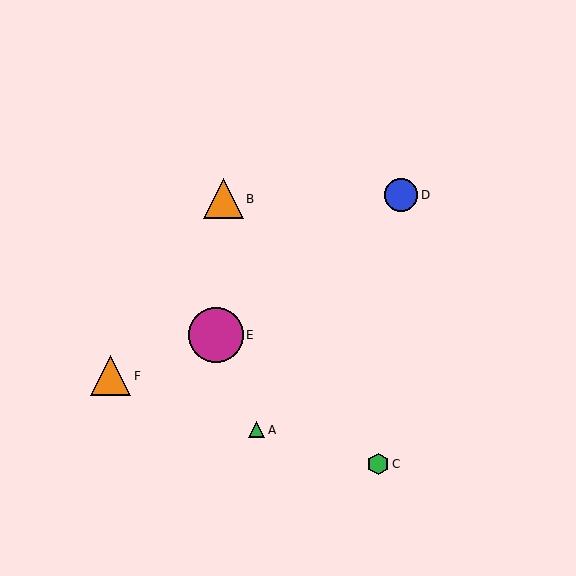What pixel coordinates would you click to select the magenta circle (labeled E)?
Click at (216, 335) to select the magenta circle E.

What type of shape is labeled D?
Shape D is a blue circle.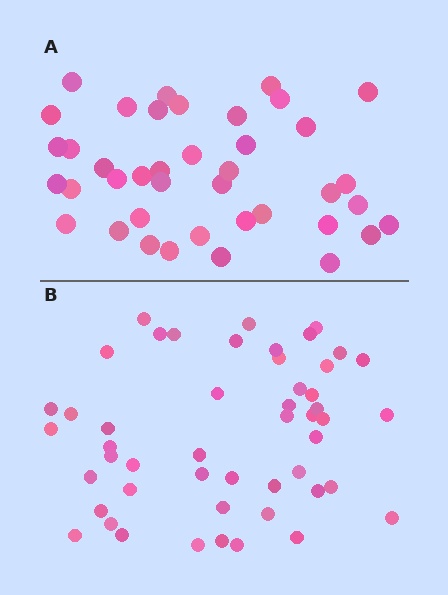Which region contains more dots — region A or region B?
Region B (the bottom region) has more dots.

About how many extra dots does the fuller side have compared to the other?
Region B has roughly 10 or so more dots than region A.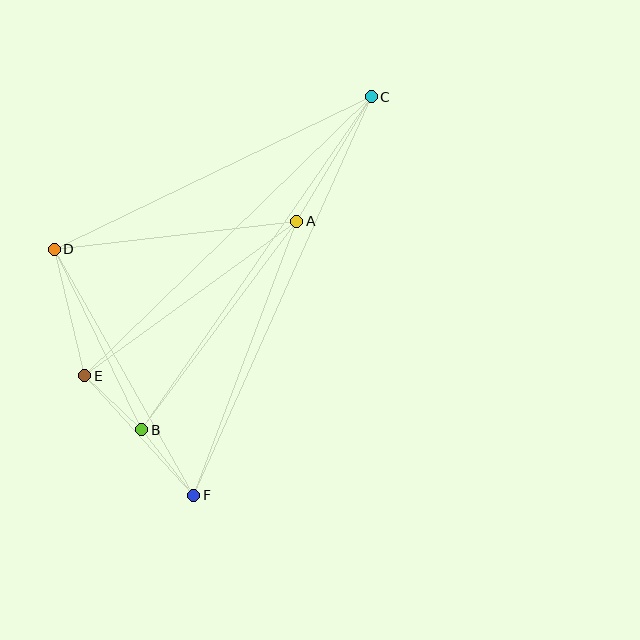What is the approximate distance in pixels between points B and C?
The distance between B and C is approximately 404 pixels.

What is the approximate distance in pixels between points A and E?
The distance between A and E is approximately 262 pixels.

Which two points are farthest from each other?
Points C and F are farthest from each other.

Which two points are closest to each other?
Points B and E are closest to each other.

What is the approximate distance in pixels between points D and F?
The distance between D and F is approximately 283 pixels.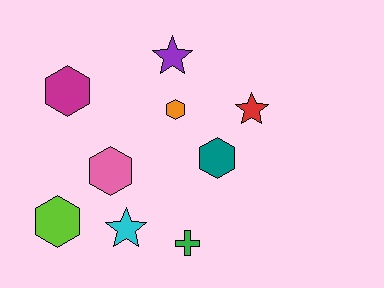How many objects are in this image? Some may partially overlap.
There are 9 objects.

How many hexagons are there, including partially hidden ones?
There are 5 hexagons.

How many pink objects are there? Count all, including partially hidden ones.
There is 1 pink object.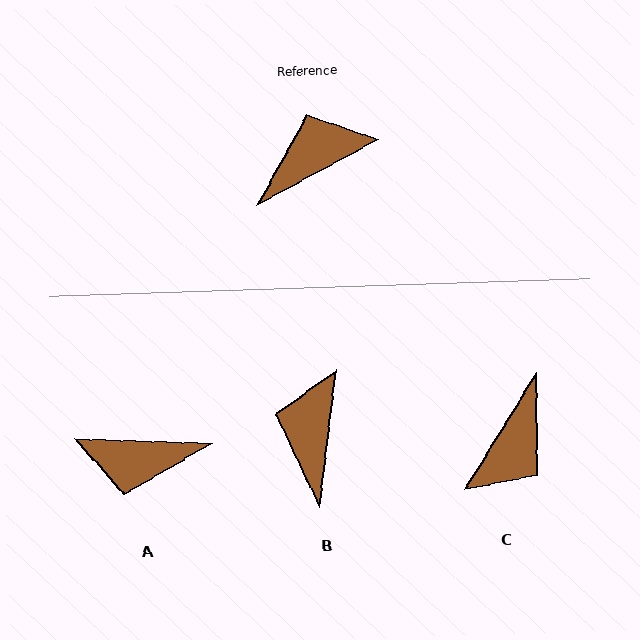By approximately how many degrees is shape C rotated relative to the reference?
Approximately 150 degrees clockwise.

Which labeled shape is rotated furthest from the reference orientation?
C, about 150 degrees away.